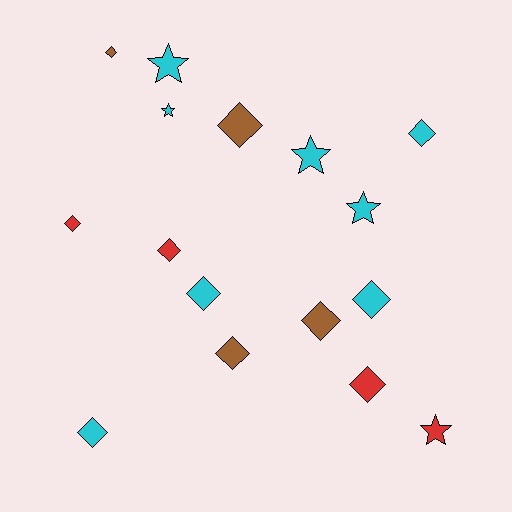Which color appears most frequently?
Cyan, with 8 objects.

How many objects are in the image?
There are 16 objects.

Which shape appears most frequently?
Diamond, with 11 objects.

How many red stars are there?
There is 1 red star.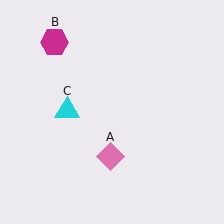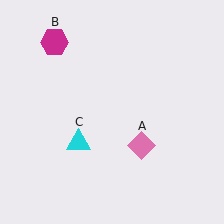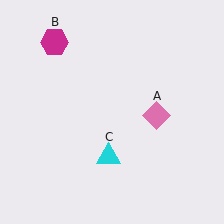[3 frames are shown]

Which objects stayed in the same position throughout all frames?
Magenta hexagon (object B) remained stationary.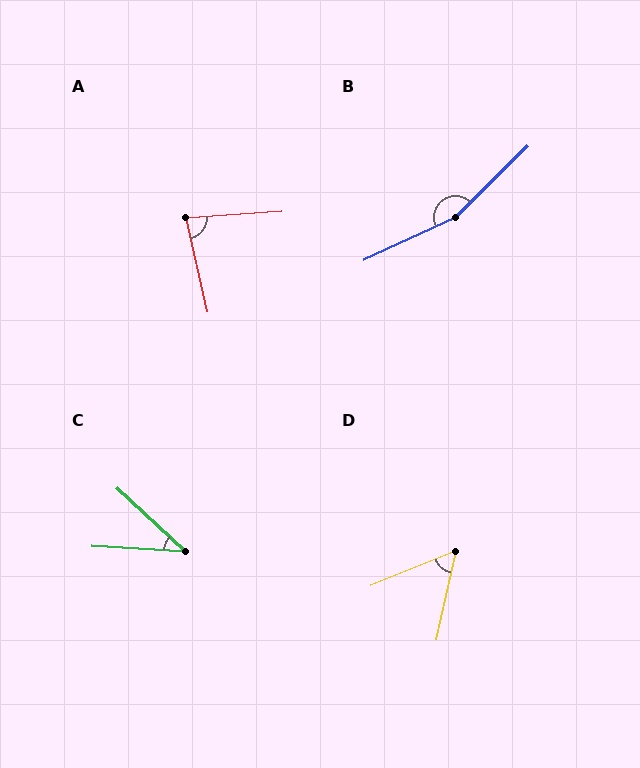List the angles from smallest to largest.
C (39°), D (55°), A (81°), B (161°).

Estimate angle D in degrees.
Approximately 55 degrees.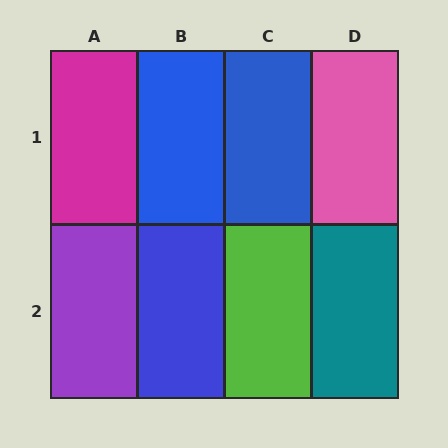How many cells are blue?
3 cells are blue.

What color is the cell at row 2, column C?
Lime.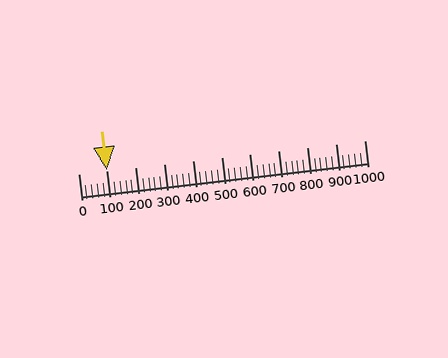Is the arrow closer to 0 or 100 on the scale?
The arrow is closer to 100.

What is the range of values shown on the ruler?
The ruler shows values from 0 to 1000.